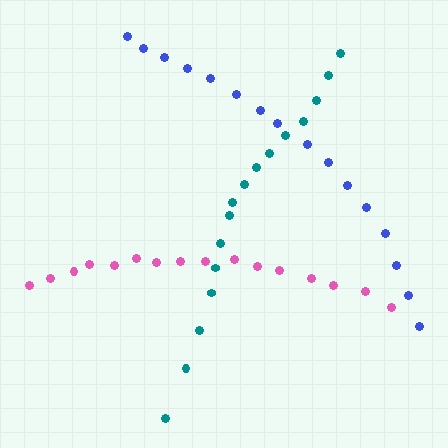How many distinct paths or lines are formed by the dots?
There are 3 distinct paths.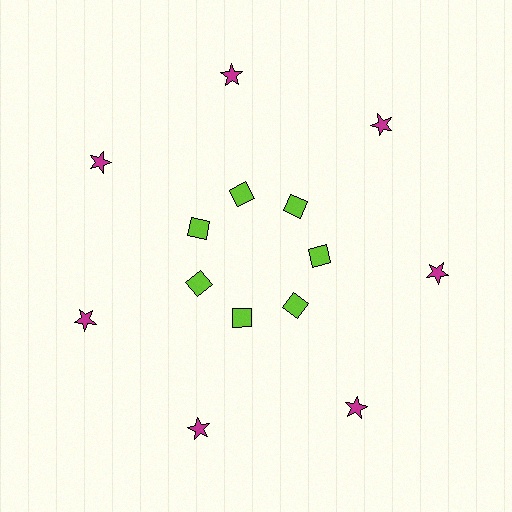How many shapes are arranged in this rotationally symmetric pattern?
There are 14 shapes, arranged in 7 groups of 2.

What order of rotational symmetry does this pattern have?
This pattern has 7-fold rotational symmetry.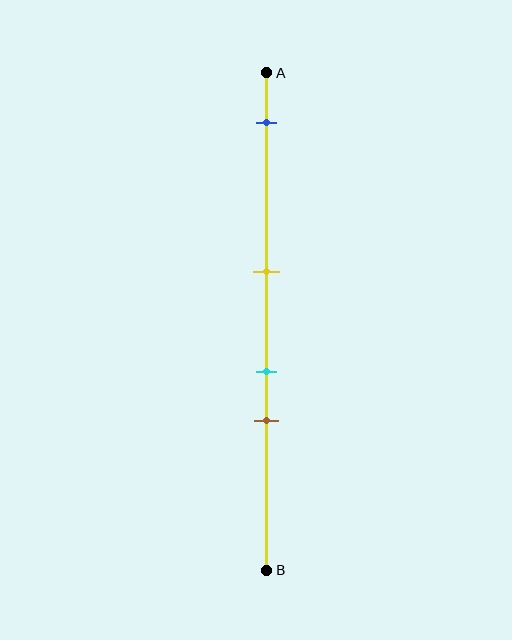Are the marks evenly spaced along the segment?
No, the marks are not evenly spaced.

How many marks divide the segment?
There are 4 marks dividing the segment.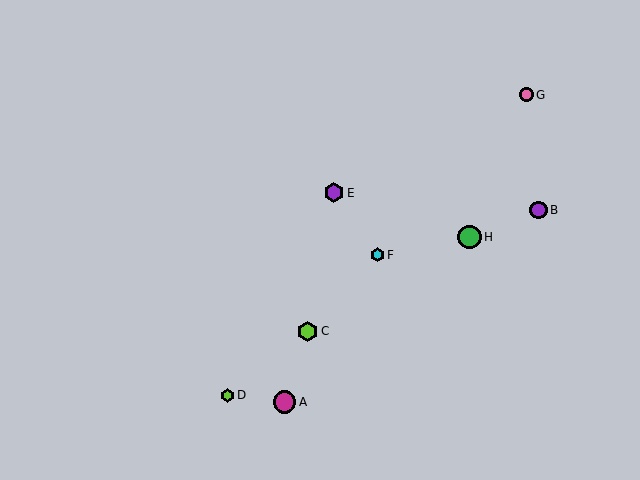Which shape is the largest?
The green circle (labeled H) is the largest.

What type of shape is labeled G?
Shape G is a pink circle.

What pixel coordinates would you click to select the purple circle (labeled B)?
Click at (538, 210) to select the purple circle B.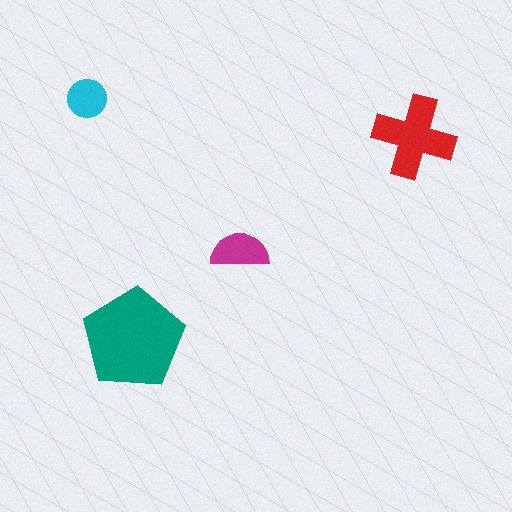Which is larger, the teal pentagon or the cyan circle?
The teal pentagon.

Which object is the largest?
The teal pentagon.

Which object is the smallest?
The cyan circle.